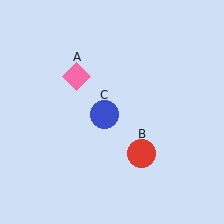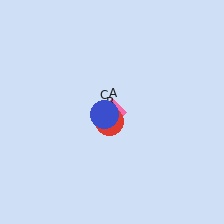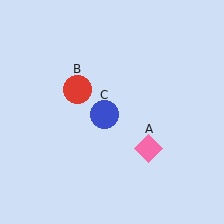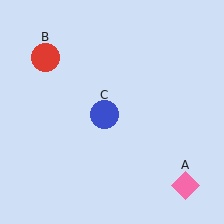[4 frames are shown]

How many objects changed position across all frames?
2 objects changed position: pink diamond (object A), red circle (object B).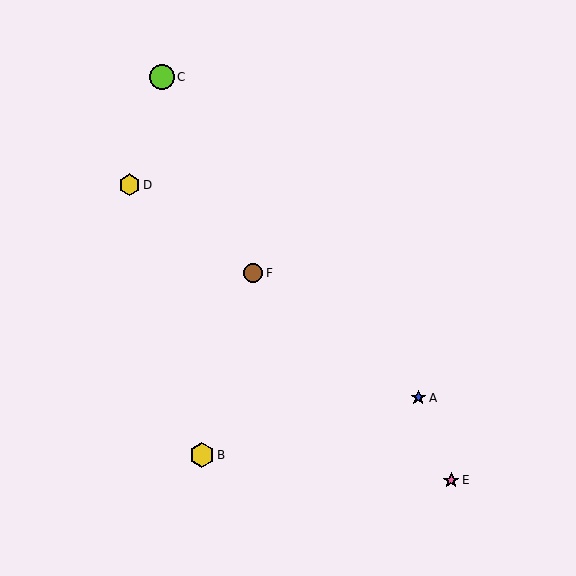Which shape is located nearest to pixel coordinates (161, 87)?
The lime circle (labeled C) at (162, 77) is nearest to that location.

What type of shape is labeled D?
Shape D is a yellow hexagon.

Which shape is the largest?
The lime circle (labeled C) is the largest.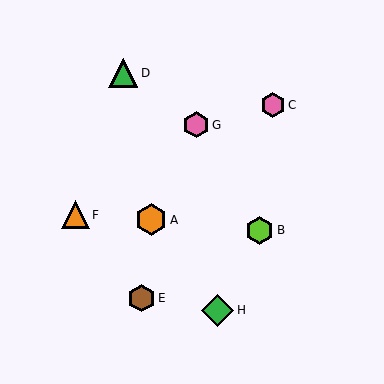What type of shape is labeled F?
Shape F is an orange triangle.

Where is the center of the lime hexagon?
The center of the lime hexagon is at (260, 230).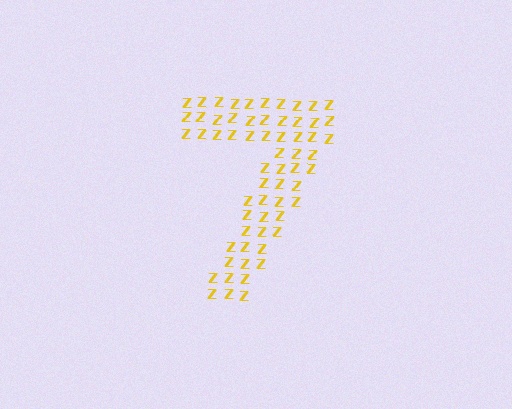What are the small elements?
The small elements are letter Z's.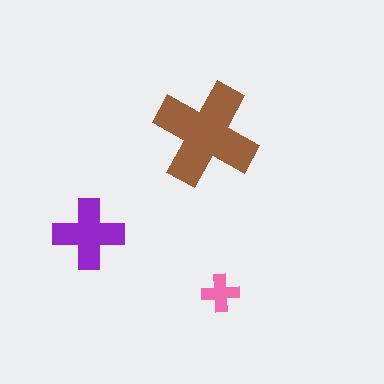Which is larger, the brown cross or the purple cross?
The brown one.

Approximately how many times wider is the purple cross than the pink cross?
About 2 times wider.